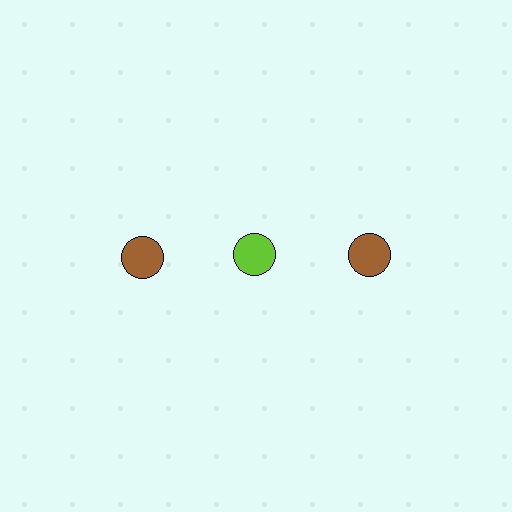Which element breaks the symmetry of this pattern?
The lime circle in the top row, second from left column breaks the symmetry. All other shapes are brown circles.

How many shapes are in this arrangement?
There are 3 shapes arranged in a grid pattern.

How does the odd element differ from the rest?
It has a different color: lime instead of brown.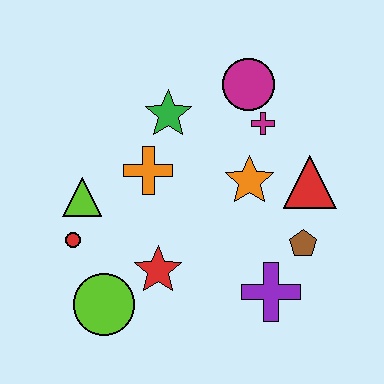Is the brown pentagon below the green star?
Yes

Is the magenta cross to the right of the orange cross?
Yes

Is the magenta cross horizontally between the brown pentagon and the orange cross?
Yes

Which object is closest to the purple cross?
The brown pentagon is closest to the purple cross.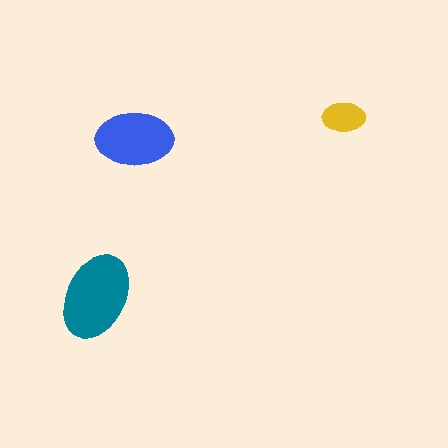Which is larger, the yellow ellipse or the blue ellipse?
The blue one.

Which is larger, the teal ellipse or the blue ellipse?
The teal one.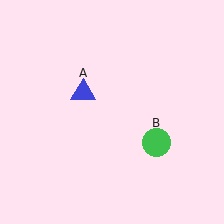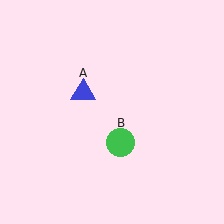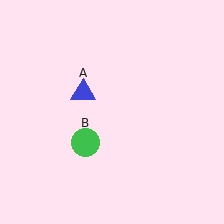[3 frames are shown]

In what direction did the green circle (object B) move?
The green circle (object B) moved left.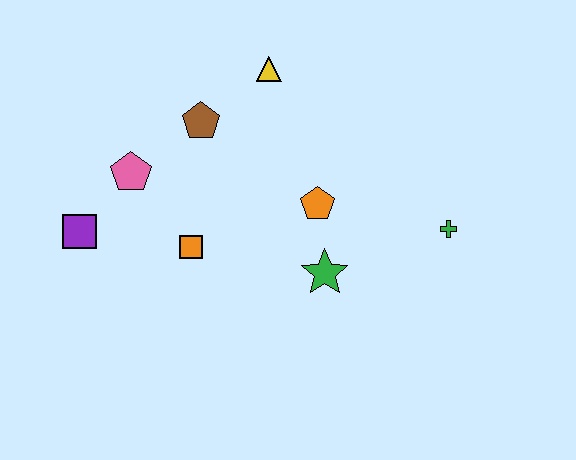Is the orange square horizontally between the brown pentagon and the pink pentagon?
Yes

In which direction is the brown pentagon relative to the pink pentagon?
The brown pentagon is to the right of the pink pentagon.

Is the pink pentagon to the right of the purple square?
Yes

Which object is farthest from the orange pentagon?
The purple square is farthest from the orange pentagon.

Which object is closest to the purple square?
The pink pentagon is closest to the purple square.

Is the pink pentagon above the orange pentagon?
Yes